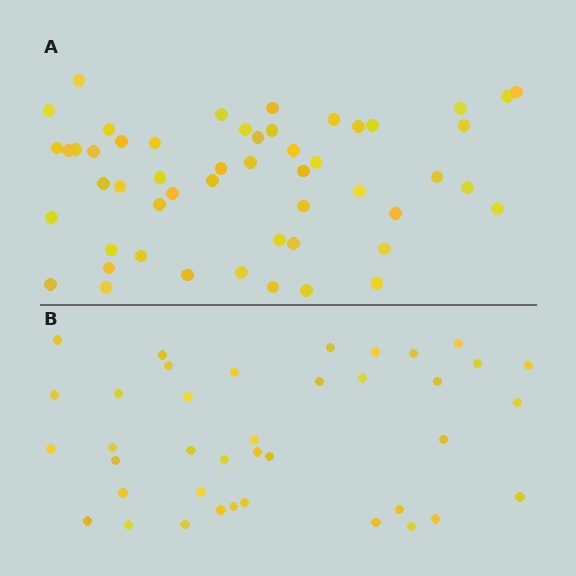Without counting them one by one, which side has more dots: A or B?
Region A (the top region) has more dots.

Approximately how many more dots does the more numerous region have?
Region A has approximately 15 more dots than region B.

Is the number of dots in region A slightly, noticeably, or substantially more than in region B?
Region A has noticeably more, but not dramatically so. The ratio is roughly 1.3 to 1.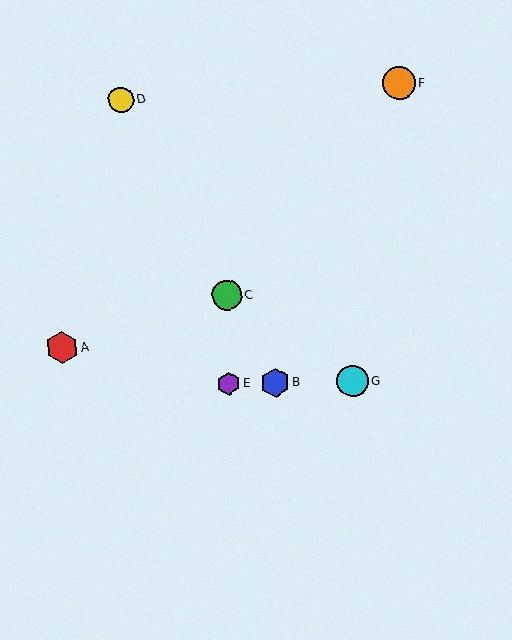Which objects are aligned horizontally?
Objects B, E, G are aligned horizontally.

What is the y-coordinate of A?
Object A is at y≈348.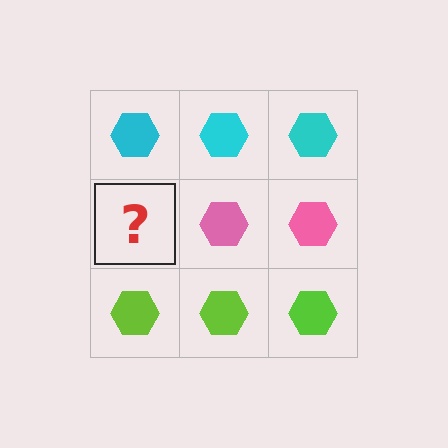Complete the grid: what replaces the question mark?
The question mark should be replaced with a pink hexagon.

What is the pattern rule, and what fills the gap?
The rule is that each row has a consistent color. The gap should be filled with a pink hexagon.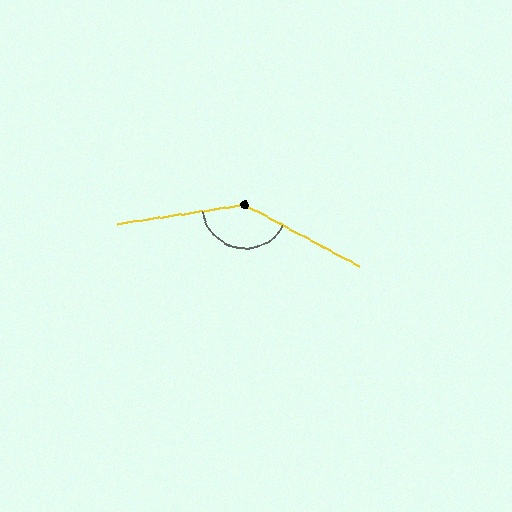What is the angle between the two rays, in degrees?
Approximately 144 degrees.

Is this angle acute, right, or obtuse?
It is obtuse.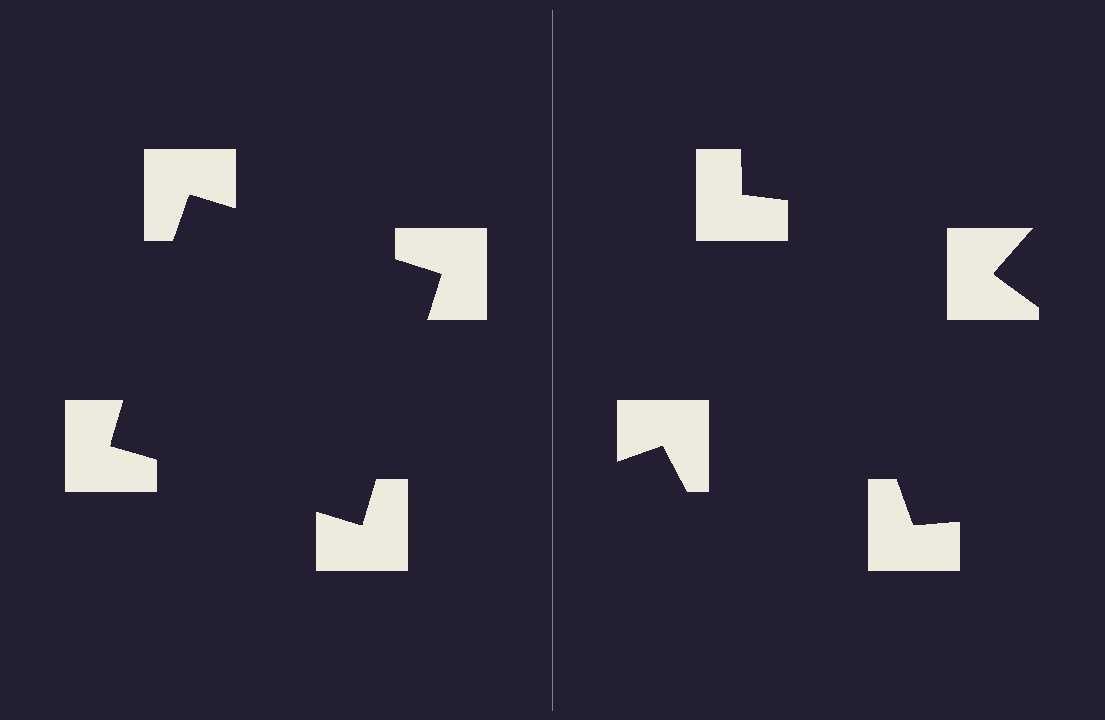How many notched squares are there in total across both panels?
8 — 4 on each side.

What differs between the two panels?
The notched squares are positioned identically on both sides; only the wedge orientations differ. On the left they align to a square; on the right they are misaligned.